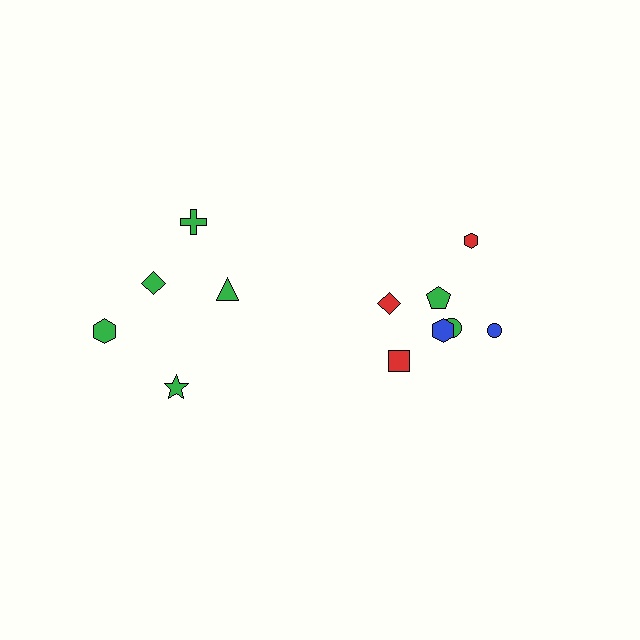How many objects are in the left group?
There are 5 objects.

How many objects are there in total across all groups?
There are 12 objects.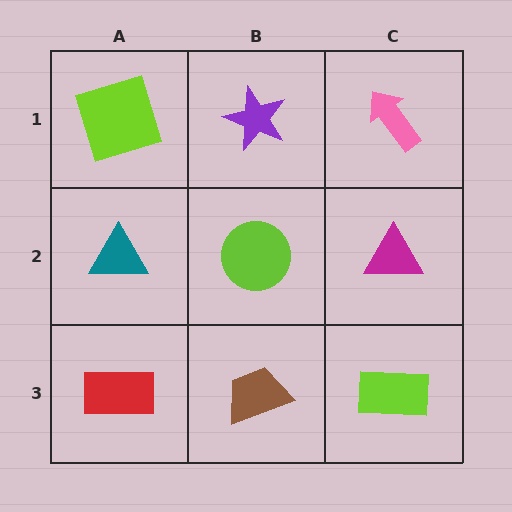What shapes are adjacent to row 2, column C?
A pink arrow (row 1, column C), a lime rectangle (row 3, column C), a lime circle (row 2, column B).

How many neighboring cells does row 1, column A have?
2.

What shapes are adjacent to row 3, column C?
A magenta triangle (row 2, column C), a brown trapezoid (row 3, column B).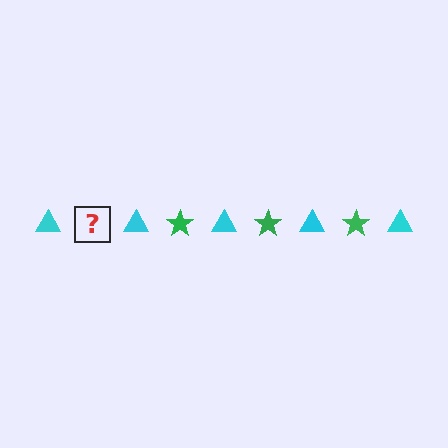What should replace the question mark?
The question mark should be replaced with a green star.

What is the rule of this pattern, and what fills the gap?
The rule is that the pattern alternates between cyan triangle and green star. The gap should be filled with a green star.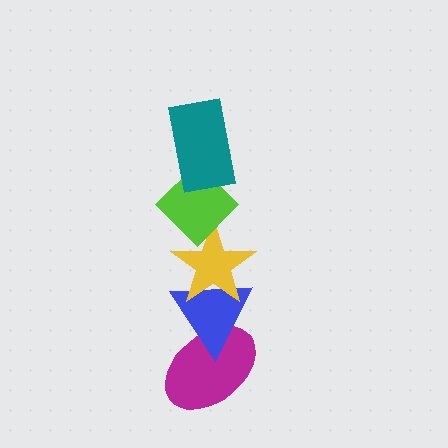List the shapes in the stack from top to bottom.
From top to bottom: the teal rectangle, the lime diamond, the yellow star, the blue triangle, the magenta ellipse.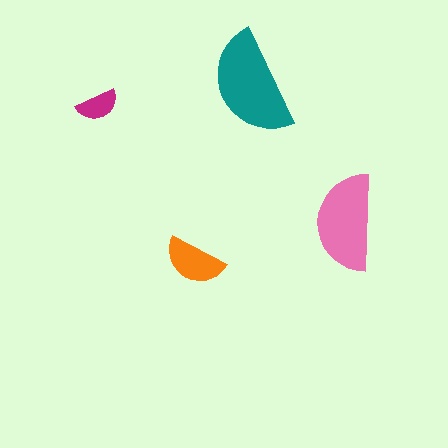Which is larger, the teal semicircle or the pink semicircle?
The teal one.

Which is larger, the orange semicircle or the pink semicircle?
The pink one.